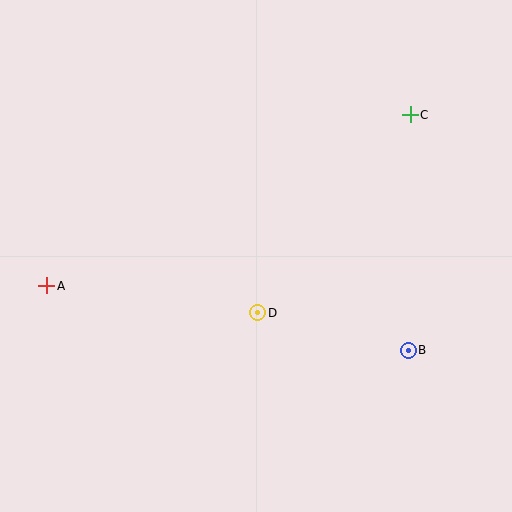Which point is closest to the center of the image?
Point D at (258, 313) is closest to the center.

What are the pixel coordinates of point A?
Point A is at (47, 286).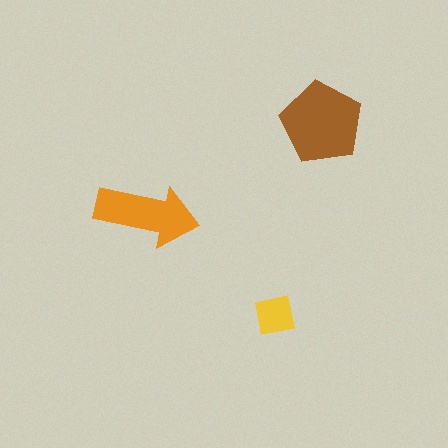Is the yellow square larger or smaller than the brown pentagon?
Smaller.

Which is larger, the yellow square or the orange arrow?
The orange arrow.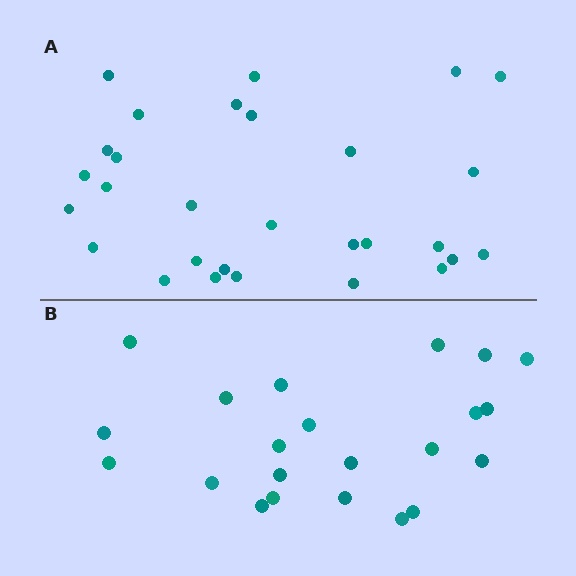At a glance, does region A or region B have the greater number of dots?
Region A (the top region) has more dots.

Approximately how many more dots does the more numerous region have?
Region A has roughly 8 or so more dots than region B.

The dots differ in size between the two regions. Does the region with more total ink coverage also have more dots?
No. Region B has more total ink coverage because its dots are larger, but region A actually contains more individual dots. Total area can be misleading — the number of items is what matters here.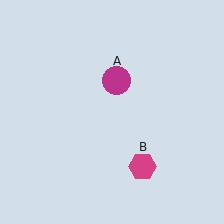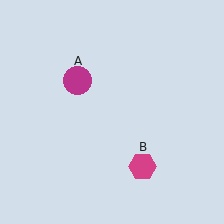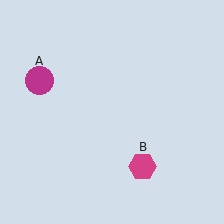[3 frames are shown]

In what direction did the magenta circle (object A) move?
The magenta circle (object A) moved left.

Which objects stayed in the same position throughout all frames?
Magenta hexagon (object B) remained stationary.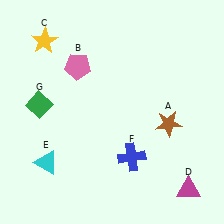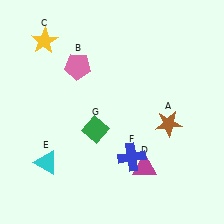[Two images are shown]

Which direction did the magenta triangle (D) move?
The magenta triangle (D) moved left.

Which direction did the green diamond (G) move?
The green diamond (G) moved right.